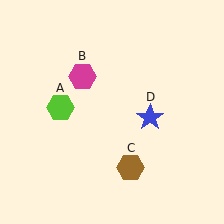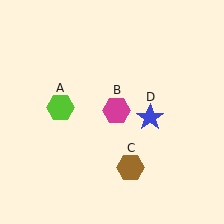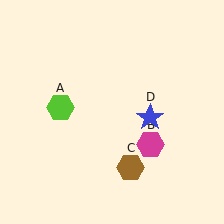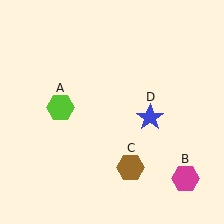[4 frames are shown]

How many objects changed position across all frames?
1 object changed position: magenta hexagon (object B).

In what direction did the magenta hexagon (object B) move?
The magenta hexagon (object B) moved down and to the right.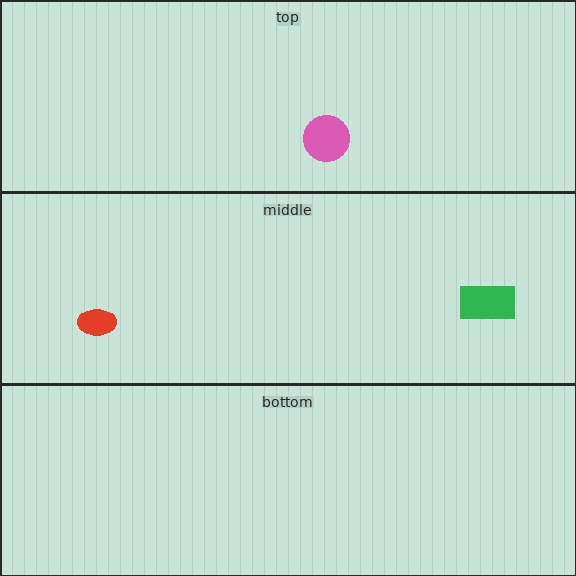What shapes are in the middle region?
The red ellipse, the green rectangle.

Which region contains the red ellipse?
The middle region.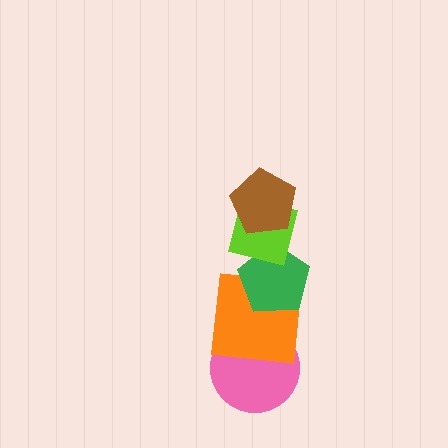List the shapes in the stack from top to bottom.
From top to bottom: the brown pentagon, the lime square, the green pentagon, the orange square, the pink circle.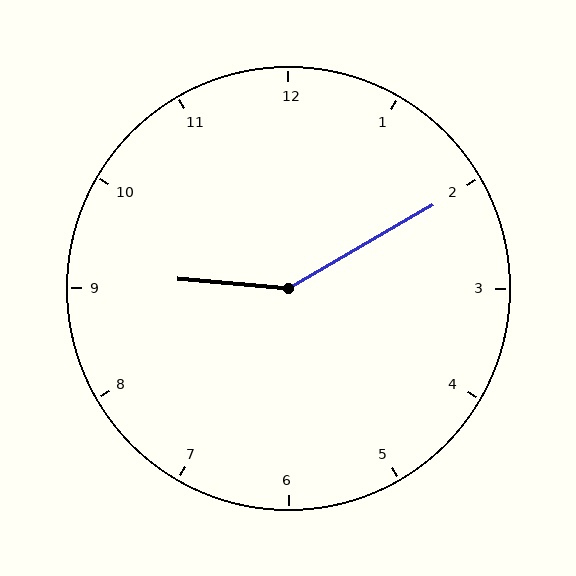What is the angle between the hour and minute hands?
Approximately 145 degrees.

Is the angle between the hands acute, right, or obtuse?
It is obtuse.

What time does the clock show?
9:10.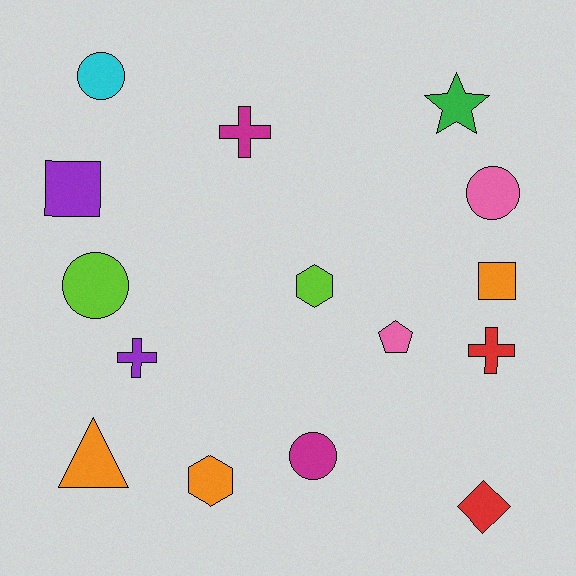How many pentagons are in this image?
There is 1 pentagon.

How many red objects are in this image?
There are 2 red objects.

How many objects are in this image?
There are 15 objects.